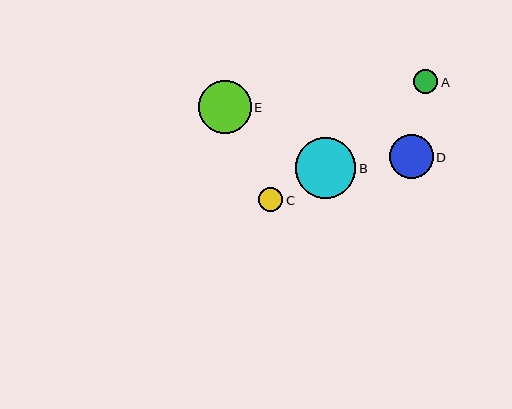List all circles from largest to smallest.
From largest to smallest: B, E, D, A, C.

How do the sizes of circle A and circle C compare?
Circle A and circle C are approximately the same size.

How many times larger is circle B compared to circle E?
Circle B is approximately 1.1 times the size of circle E.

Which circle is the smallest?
Circle C is the smallest with a size of approximately 24 pixels.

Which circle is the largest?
Circle B is the largest with a size of approximately 60 pixels.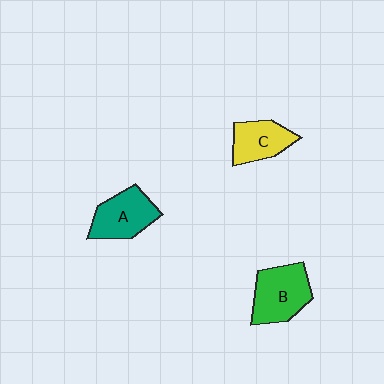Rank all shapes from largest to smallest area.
From largest to smallest: B (green), A (teal), C (yellow).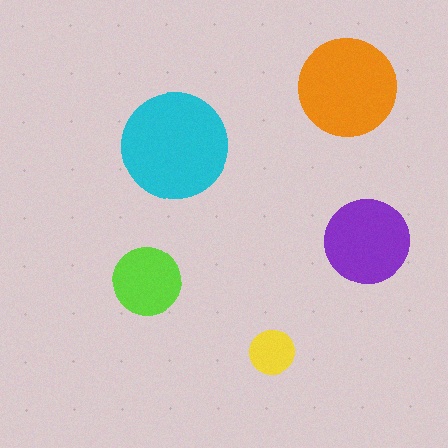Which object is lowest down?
The yellow circle is bottommost.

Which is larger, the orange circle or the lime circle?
The orange one.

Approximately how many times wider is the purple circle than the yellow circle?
About 2 times wider.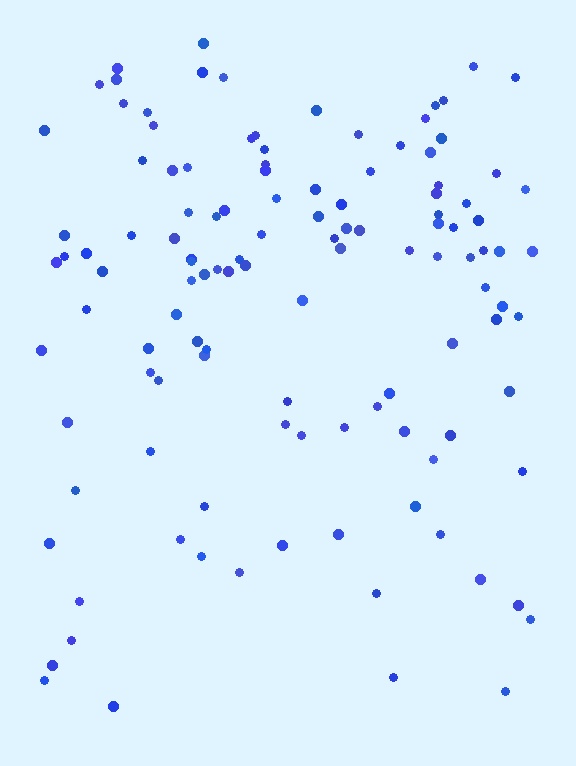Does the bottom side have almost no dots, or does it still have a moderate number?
Still a moderate number, just noticeably fewer than the top.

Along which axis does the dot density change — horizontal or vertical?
Vertical.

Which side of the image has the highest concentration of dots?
The top.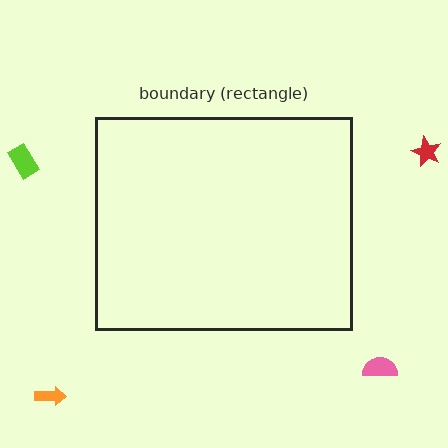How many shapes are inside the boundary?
0 inside, 4 outside.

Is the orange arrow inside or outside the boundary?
Outside.